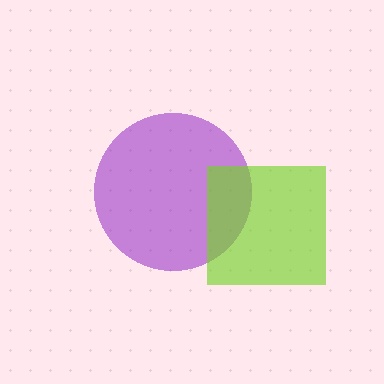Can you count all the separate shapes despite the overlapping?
Yes, there are 2 separate shapes.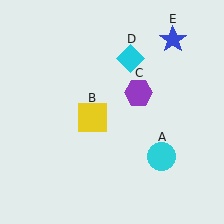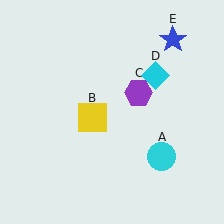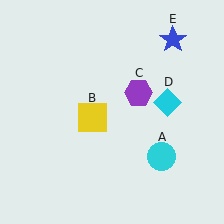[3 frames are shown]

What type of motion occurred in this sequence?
The cyan diamond (object D) rotated clockwise around the center of the scene.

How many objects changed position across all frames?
1 object changed position: cyan diamond (object D).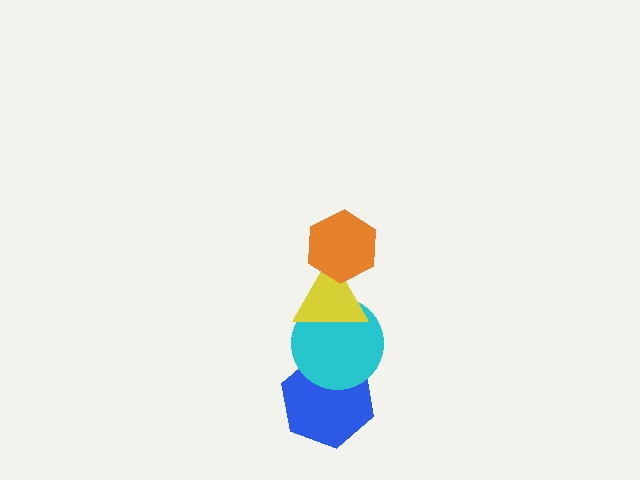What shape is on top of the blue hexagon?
The cyan circle is on top of the blue hexagon.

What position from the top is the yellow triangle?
The yellow triangle is 2nd from the top.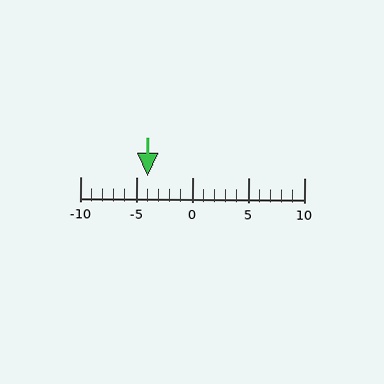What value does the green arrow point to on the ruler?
The green arrow points to approximately -4.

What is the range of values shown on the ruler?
The ruler shows values from -10 to 10.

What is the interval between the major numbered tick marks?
The major tick marks are spaced 5 units apart.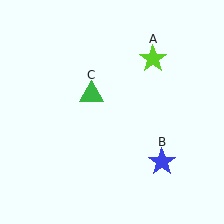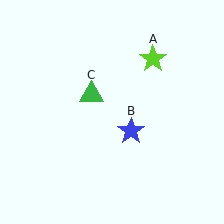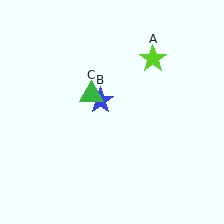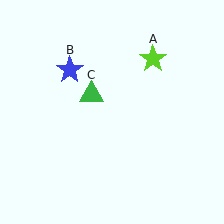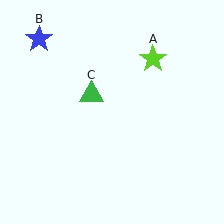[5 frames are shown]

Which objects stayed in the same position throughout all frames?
Lime star (object A) and green triangle (object C) remained stationary.